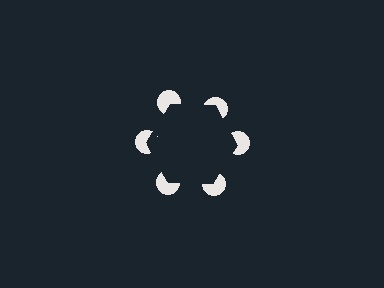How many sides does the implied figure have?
6 sides.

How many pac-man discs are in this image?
There are 6 — one at each vertex of the illusory hexagon.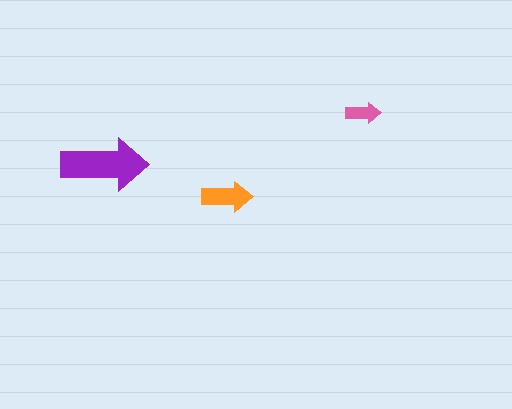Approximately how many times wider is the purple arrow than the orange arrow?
About 1.5 times wider.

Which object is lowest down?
The orange arrow is bottommost.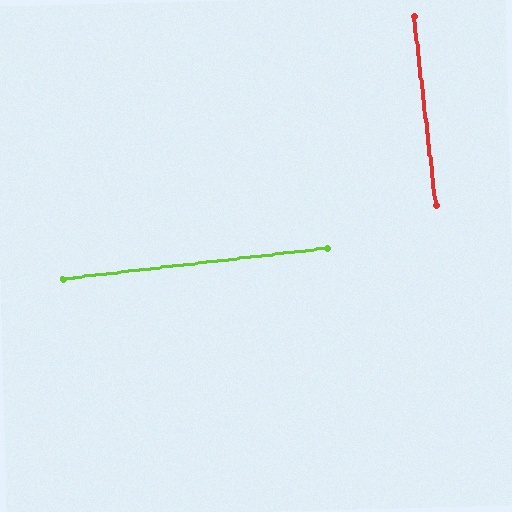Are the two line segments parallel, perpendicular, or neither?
Perpendicular — they meet at approximately 90°.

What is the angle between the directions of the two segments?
Approximately 90 degrees.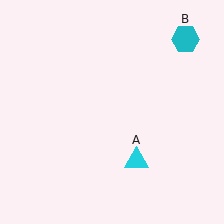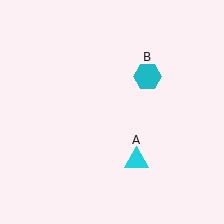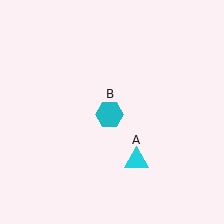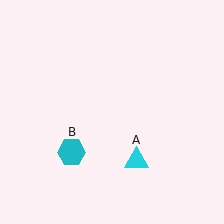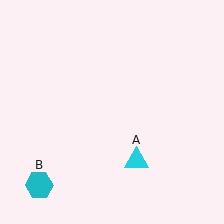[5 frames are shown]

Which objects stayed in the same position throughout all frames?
Cyan triangle (object A) remained stationary.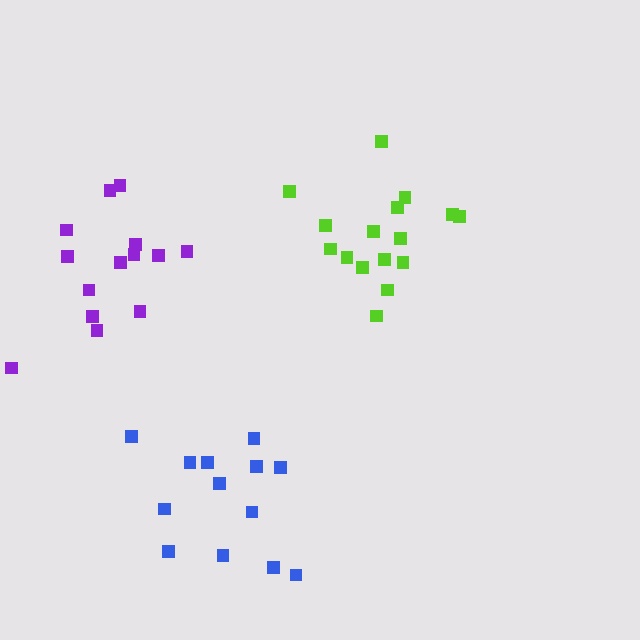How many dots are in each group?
Group 1: 13 dots, Group 2: 16 dots, Group 3: 14 dots (43 total).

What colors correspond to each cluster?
The clusters are colored: blue, lime, purple.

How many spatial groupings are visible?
There are 3 spatial groupings.